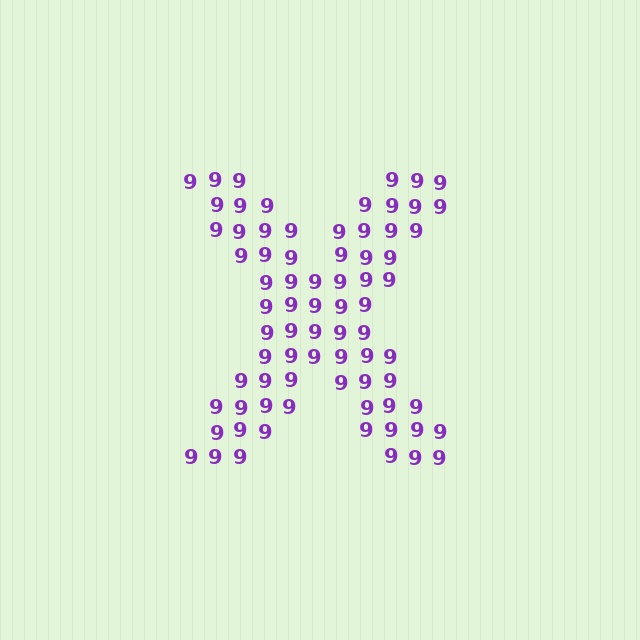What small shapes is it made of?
It is made of small digit 9's.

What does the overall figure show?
The overall figure shows the letter X.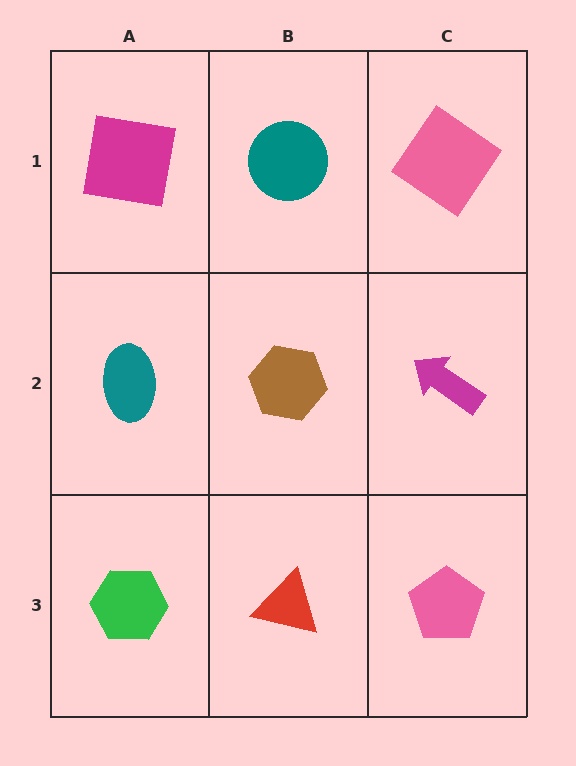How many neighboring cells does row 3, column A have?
2.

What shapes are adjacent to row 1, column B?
A brown hexagon (row 2, column B), a magenta square (row 1, column A), a pink diamond (row 1, column C).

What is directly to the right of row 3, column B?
A pink pentagon.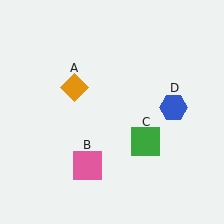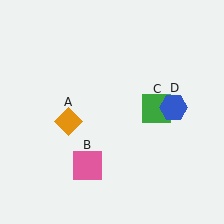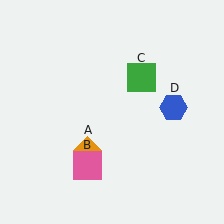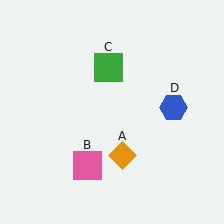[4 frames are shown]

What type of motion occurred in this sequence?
The orange diamond (object A), green square (object C) rotated counterclockwise around the center of the scene.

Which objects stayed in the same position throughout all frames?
Pink square (object B) and blue hexagon (object D) remained stationary.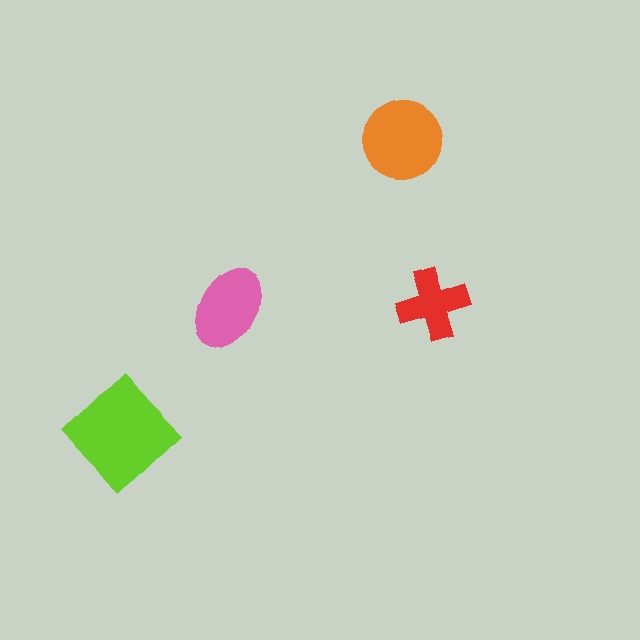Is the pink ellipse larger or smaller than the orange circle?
Smaller.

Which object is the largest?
The lime diamond.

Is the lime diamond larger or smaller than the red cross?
Larger.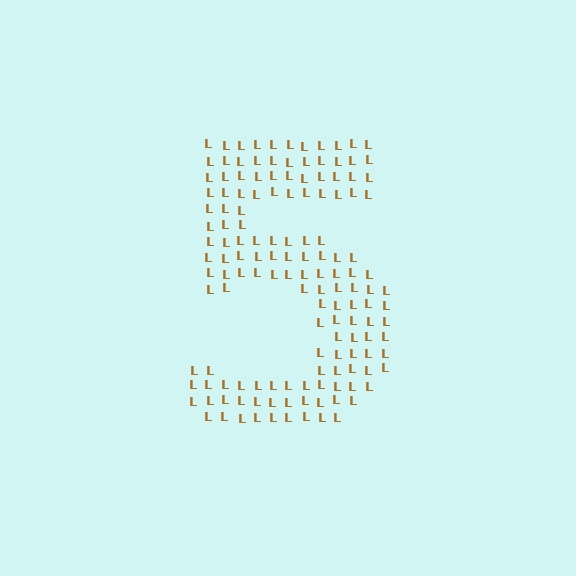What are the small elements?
The small elements are letter L's.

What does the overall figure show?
The overall figure shows the digit 5.